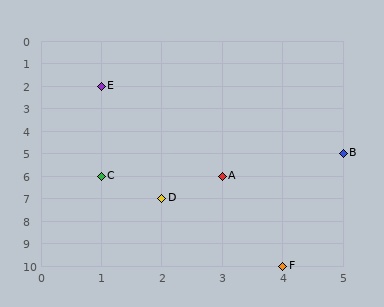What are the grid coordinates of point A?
Point A is at grid coordinates (3, 6).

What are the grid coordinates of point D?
Point D is at grid coordinates (2, 7).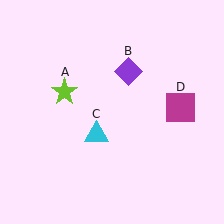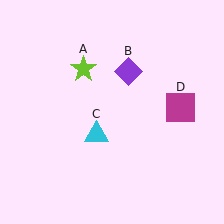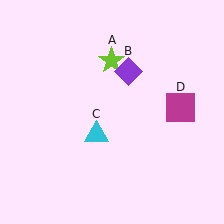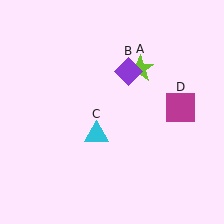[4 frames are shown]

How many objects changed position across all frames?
1 object changed position: lime star (object A).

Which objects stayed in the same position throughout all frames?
Purple diamond (object B) and cyan triangle (object C) and magenta square (object D) remained stationary.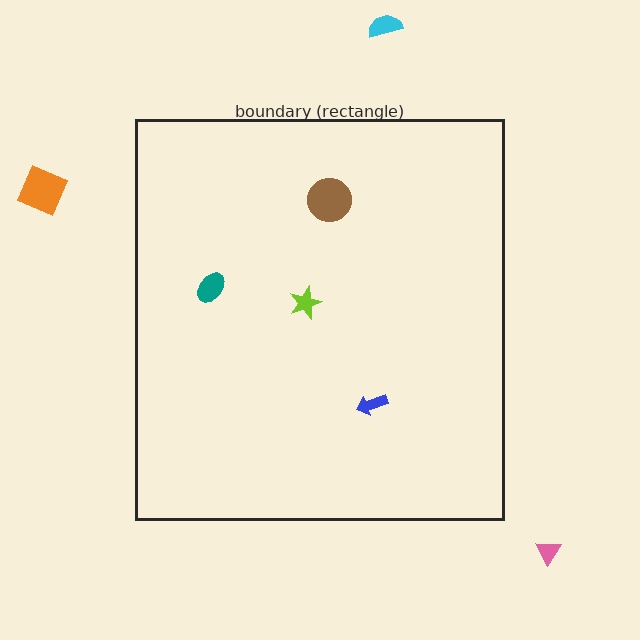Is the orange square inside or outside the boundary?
Outside.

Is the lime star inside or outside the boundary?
Inside.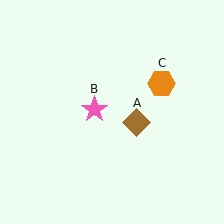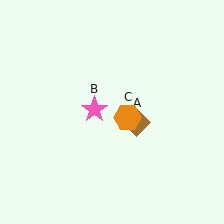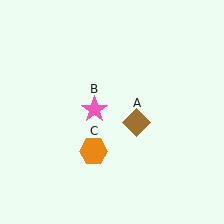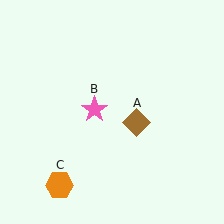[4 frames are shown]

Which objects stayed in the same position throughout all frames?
Brown diamond (object A) and pink star (object B) remained stationary.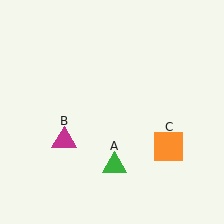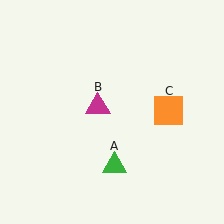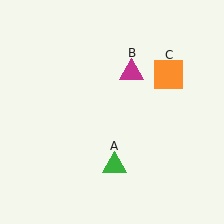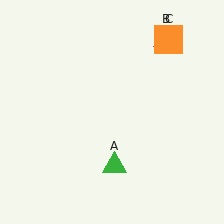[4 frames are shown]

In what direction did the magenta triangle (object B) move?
The magenta triangle (object B) moved up and to the right.